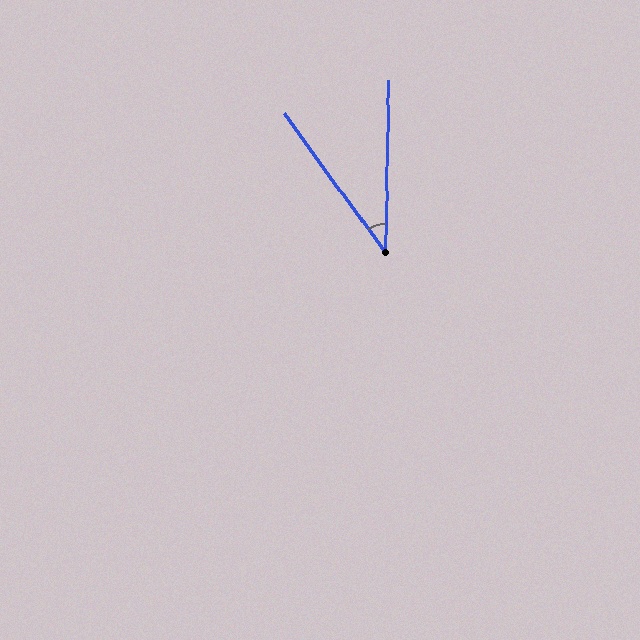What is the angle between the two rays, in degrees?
Approximately 37 degrees.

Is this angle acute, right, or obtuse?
It is acute.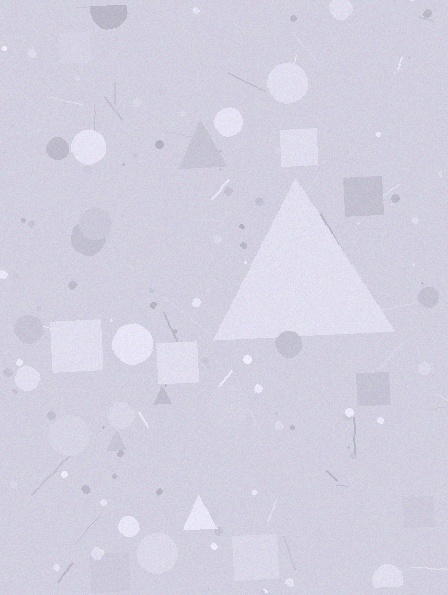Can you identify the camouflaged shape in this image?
The camouflaged shape is a triangle.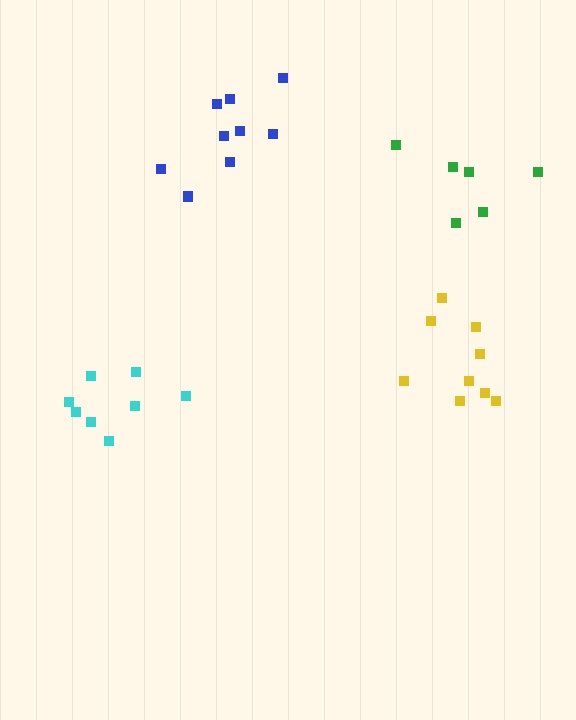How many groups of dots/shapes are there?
There are 4 groups.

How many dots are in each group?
Group 1: 9 dots, Group 2: 6 dots, Group 3: 9 dots, Group 4: 8 dots (32 total).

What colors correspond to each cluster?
The clusters are colored: blue, green, yellow, cyan.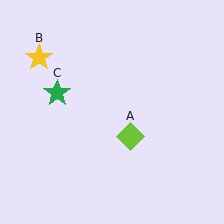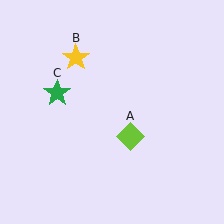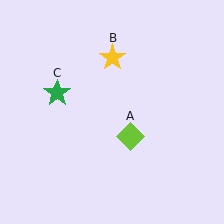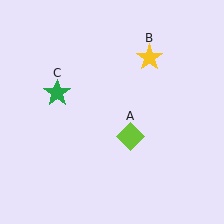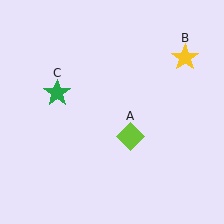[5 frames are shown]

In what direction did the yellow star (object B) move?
The yellow star (object B) moved right.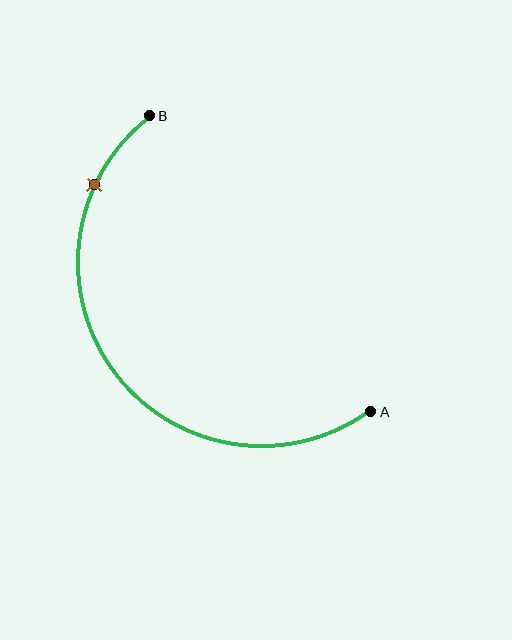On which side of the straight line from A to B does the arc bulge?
The arc bulges below and to the left of the straight line connecting A and B.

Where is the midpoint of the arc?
The arc midpoint is the point on the curve farthest from the straight line joining A and B. It sits below and to the left of that line.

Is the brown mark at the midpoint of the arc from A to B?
No. The brown mark lies on the arc but is closer to endpoint B. The arc midpoint would be at the point on the curve equidistant along the arc from both A and B.